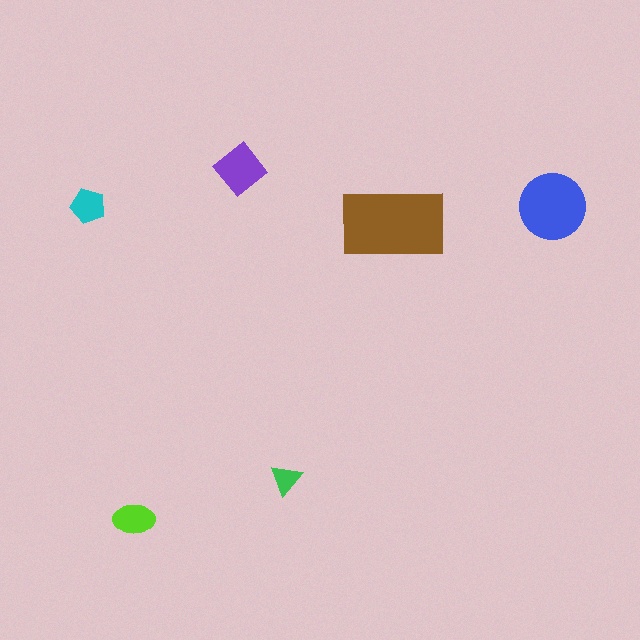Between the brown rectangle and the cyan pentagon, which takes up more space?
The brown rectangle.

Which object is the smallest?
The green triangle.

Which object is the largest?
The brown rectangle.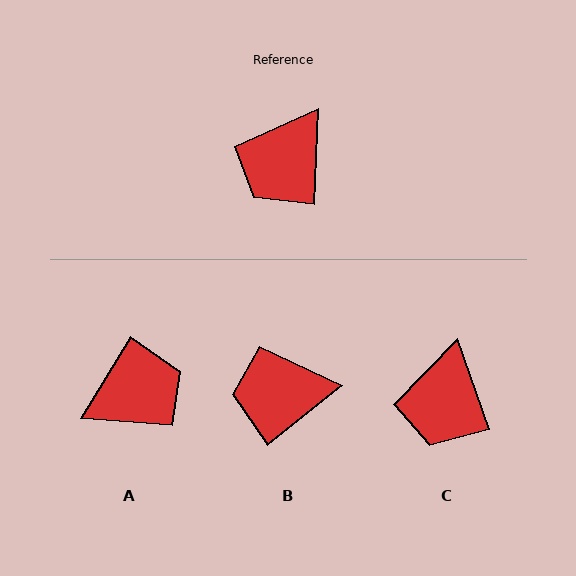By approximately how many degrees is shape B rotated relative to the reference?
Approximately 49 degrees clockwise.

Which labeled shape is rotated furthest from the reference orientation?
A, about 151 degrees away.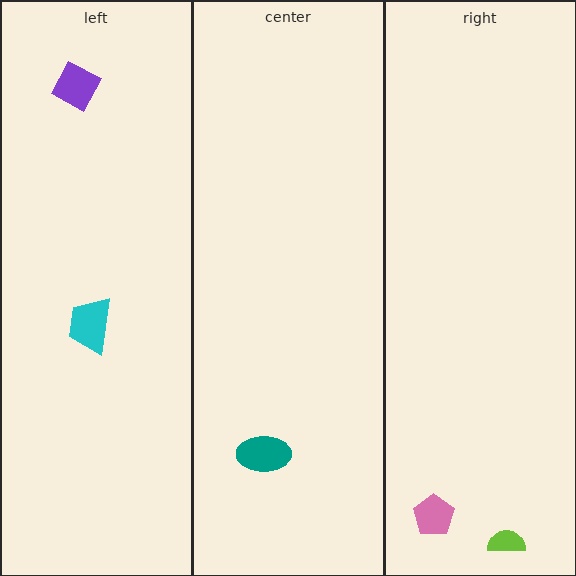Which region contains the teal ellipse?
The center region.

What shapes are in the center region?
The teal ellipse.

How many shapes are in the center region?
1.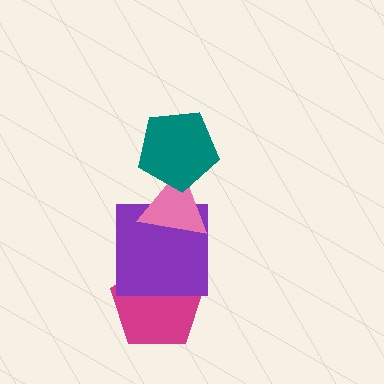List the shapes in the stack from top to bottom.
From top to bottom: the teal pentagon, the pink triangle, the purple square, the magenta pentagon.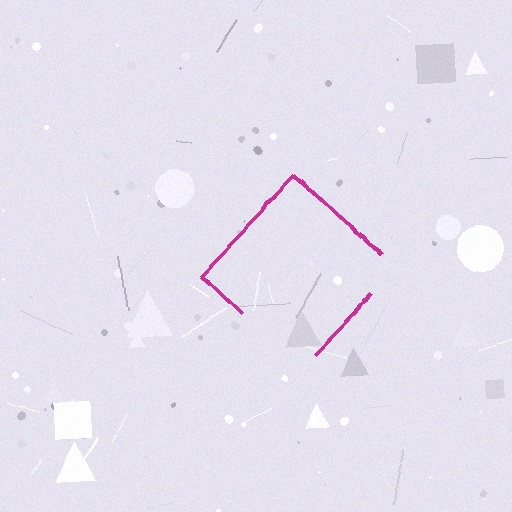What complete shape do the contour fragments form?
The contour fragments form a diamond.